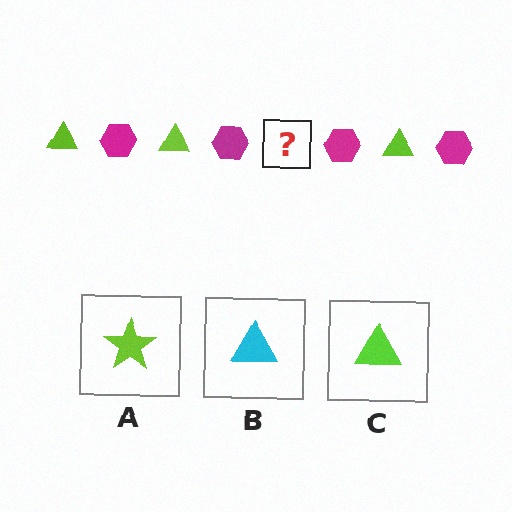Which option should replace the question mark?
Option C.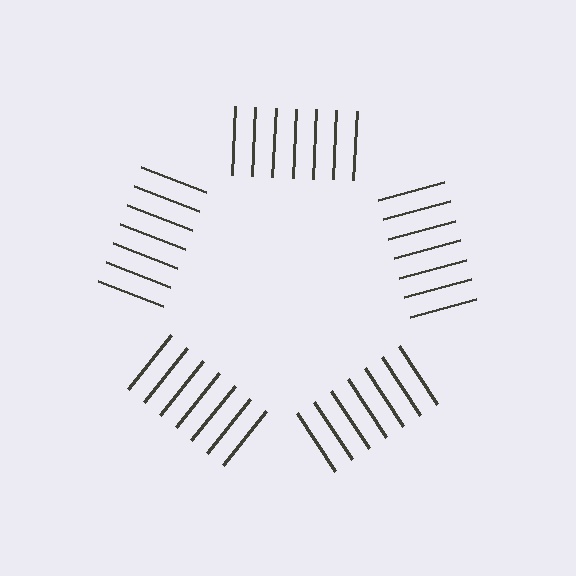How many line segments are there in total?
35 — 7 along each of the 5 edges.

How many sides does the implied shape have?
5 sides — the line-ends trace a pentagon.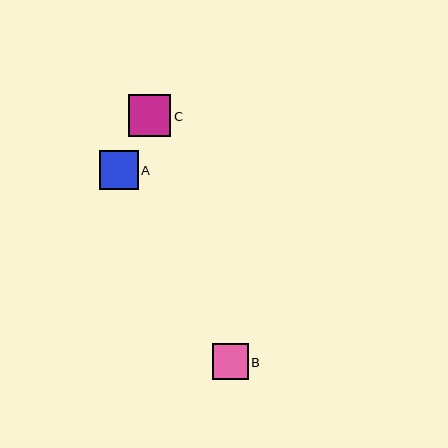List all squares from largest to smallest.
From largest to smallest: C, A, B.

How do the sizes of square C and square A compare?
Square C and square A are approximately the same size.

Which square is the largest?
Square C is the largest with a size of approximately 42 pixels.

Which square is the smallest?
Square B is the smallest with a size of approximately 36 pixels.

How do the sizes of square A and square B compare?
Square A and square B are approximately the same size.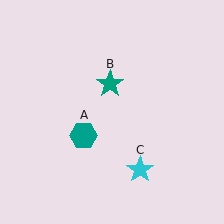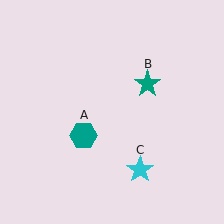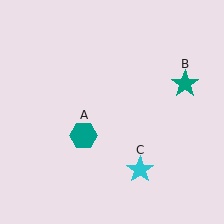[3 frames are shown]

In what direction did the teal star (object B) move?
The teal star (object B) moved right.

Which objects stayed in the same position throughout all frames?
Teal hexagon (object A) and cyan star (object C) remained stationary.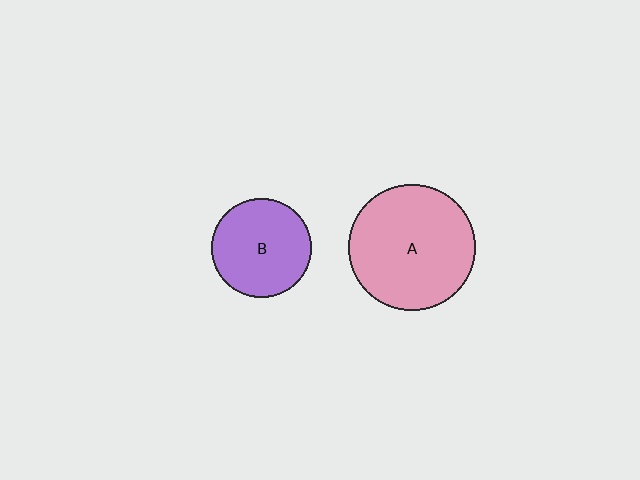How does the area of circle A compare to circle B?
Approximately 1.6 times.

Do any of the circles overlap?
No, none of the circles overlap.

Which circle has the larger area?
Circle A (pink).